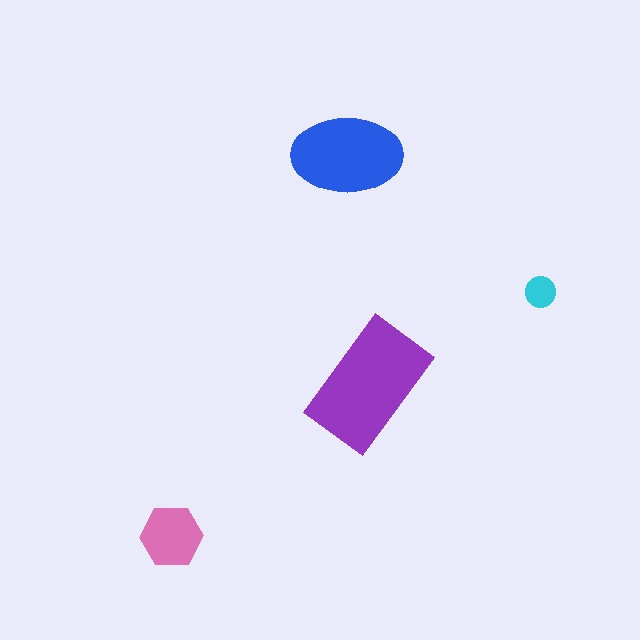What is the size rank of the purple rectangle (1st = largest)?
1st.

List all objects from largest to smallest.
The purple rectangle, the blue ellipse, the pink hexagon, the cyan circle.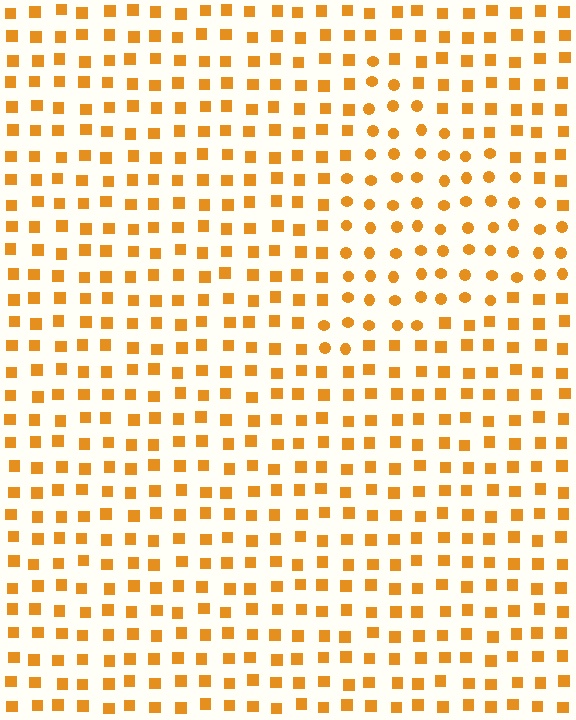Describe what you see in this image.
The image is filled with small orange elements arranged in a uniform grid. A triangle-shaped region contains circles, while the surrounding area contains squares. The boundary is defined purely by the change in element shape.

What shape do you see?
I see a triangle.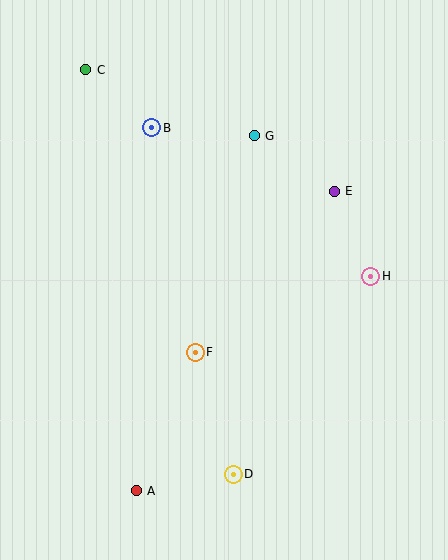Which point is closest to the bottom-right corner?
Point D is closest to the bottom-right corner.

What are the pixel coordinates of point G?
Point G is at (254, 136).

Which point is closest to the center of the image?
Point F at (195, 352) is closest to the center.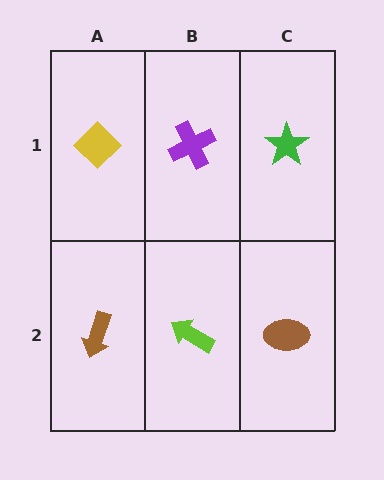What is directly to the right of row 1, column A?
A purple cross.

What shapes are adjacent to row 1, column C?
A brown ellipse (row 2, column C), a purple cross (row 1, column B).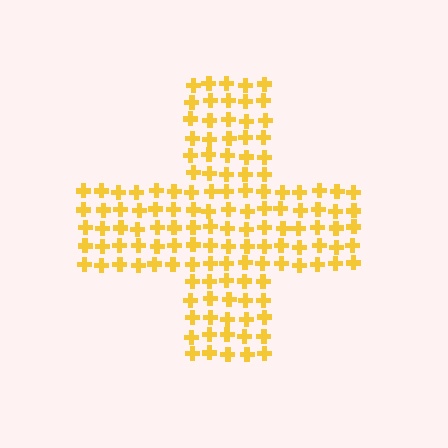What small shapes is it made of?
It is made of small crosses.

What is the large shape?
The large shape is a cross.